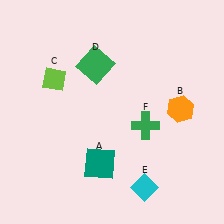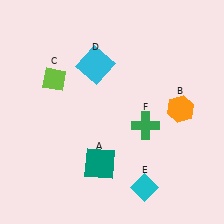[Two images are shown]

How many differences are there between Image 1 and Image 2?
There is 1 difference between the two images.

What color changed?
The square (D) changed from green in Image 1 to cyan in Image 2.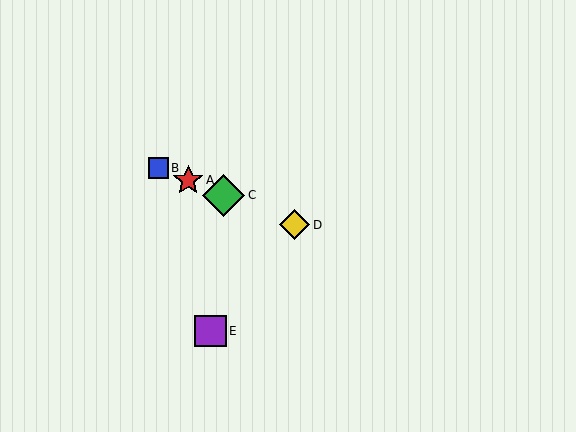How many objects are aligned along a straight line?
4 objects (A, B, C, D) are aligned along a straight line.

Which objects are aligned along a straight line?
Objects A, B, C, D are aligned along a straight line.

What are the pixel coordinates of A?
Object A is at (188, 180).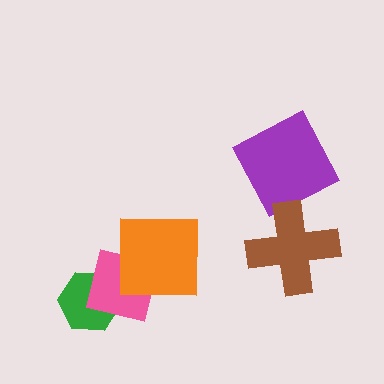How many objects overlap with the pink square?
2 objects overlap with the pink square.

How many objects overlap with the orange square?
1 object overlaps with the orange square.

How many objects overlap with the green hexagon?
1 object overlaps with the green hexagon.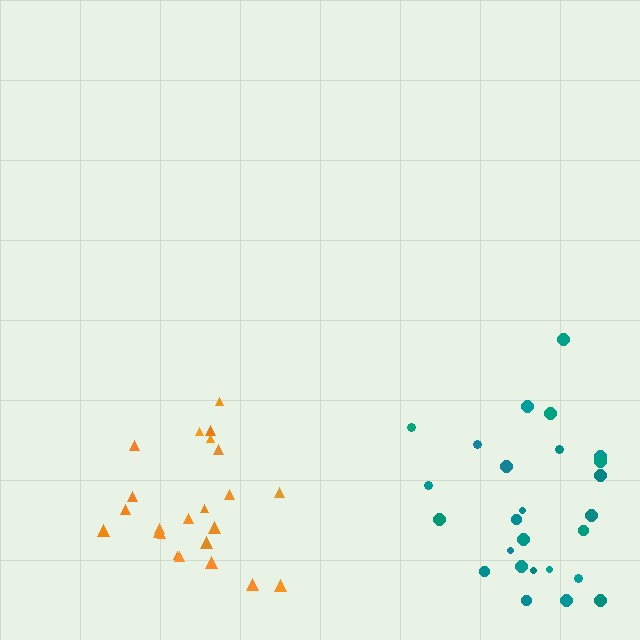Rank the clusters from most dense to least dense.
teal, orange.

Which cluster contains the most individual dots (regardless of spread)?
Teal (29).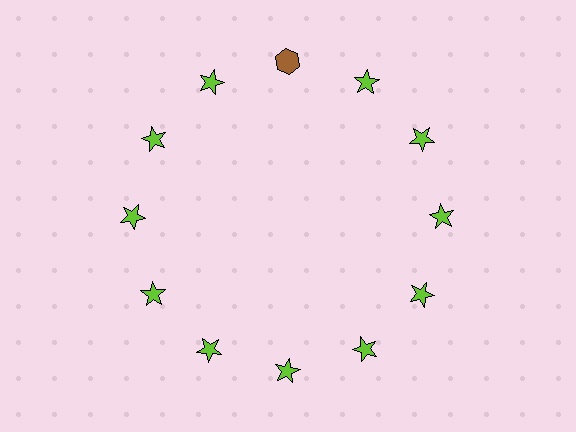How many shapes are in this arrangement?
There are 12 shapes arranged in a ring pattern.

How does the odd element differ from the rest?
It differs in both color (brown instead of lime) and shape (hexagon instead of star).